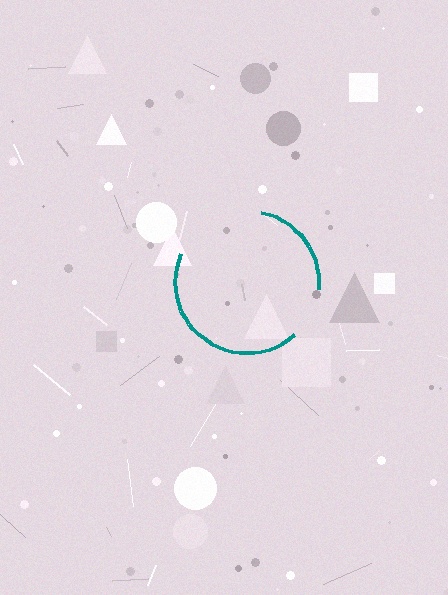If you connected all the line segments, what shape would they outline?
They would outline a circle.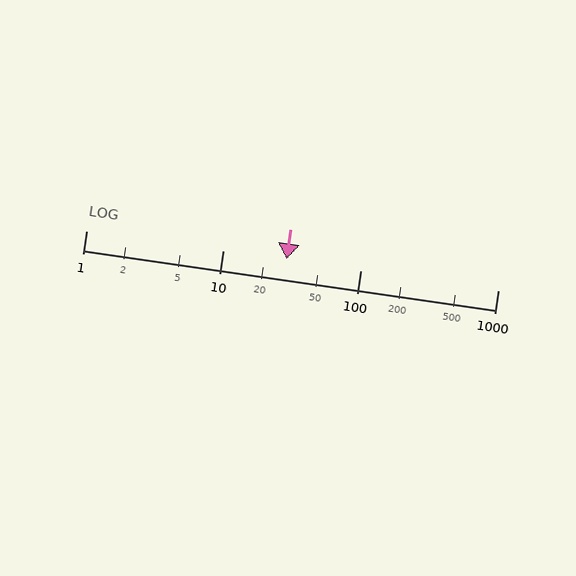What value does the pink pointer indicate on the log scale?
The pointer indicates approximately 29.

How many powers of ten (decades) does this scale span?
The scale spans 3 decades, from 1 to 1000.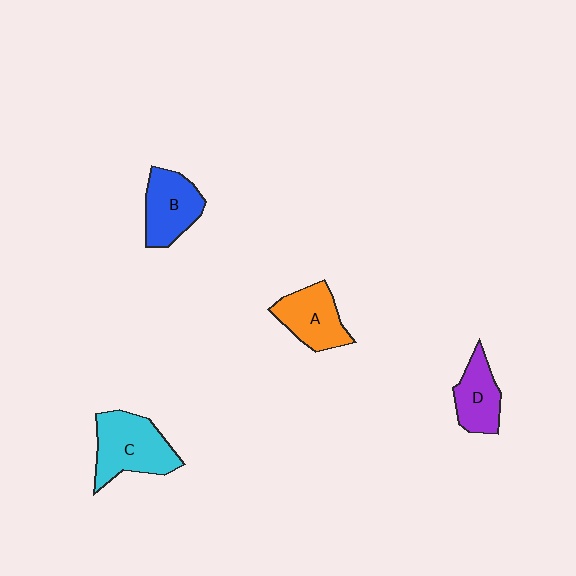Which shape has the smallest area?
Shape D (purple).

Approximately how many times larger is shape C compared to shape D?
Approximately 1.5 times.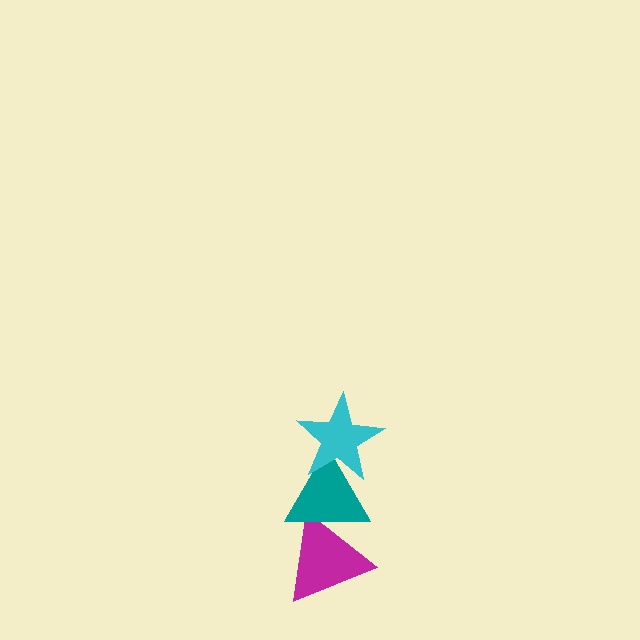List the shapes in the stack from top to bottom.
From top to bottom: the cyan star, the teal triangle, the magenta triangle.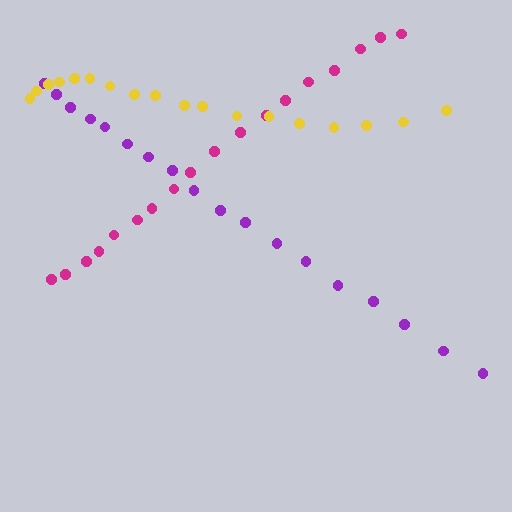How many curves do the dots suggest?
There are 3 distinct paths.